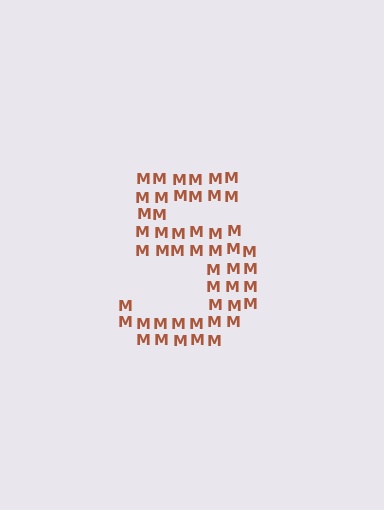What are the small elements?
The small elements are letter M's.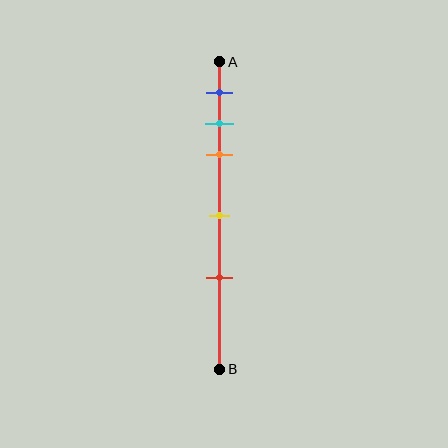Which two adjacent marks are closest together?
The cyan and orange marks are the closest adjacent pair.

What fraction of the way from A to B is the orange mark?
The orange mark is approximately 30% (0.3) of the way from A to B.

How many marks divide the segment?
There are 5 marks dividing the segment.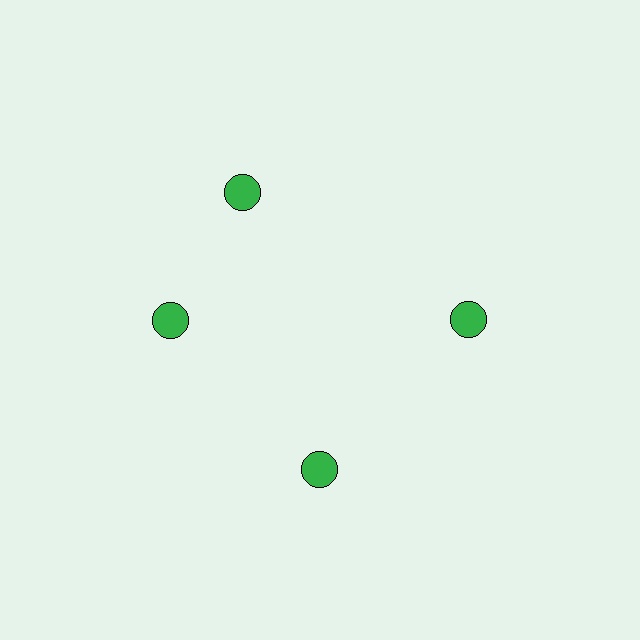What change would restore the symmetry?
The symmetry would be restored by rotating it back into even spacing with its neighbors so that all 4 circles sit at equal angles and equal distance from the center.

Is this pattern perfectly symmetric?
No. The 4 green circles are arranged in a ring, but one element near the 12 o'clock position is rotated out of alignment along the ring, breaking the 4-fold rotational symmetry.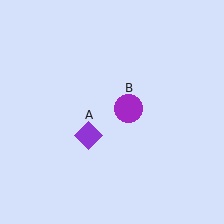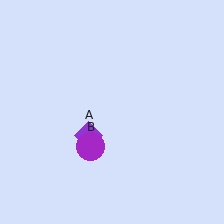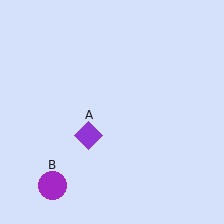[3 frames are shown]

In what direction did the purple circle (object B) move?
The purple circle (object B) moved down and to the left.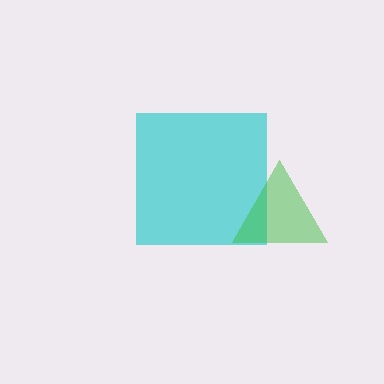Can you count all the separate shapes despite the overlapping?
Yes, there are 2 separate shapes.